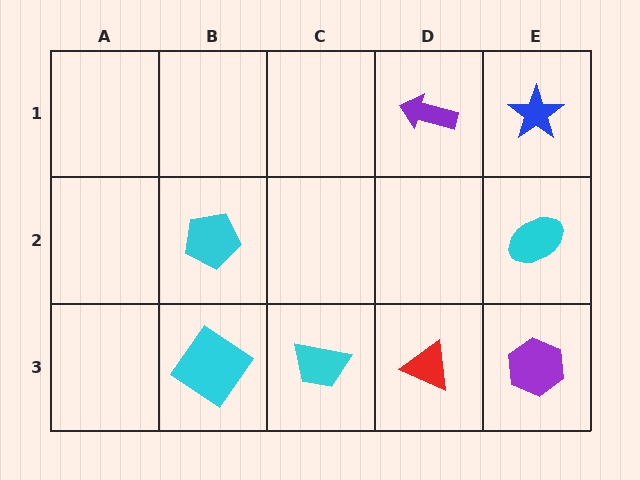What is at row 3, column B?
A cyan diamond.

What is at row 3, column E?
A purple hexagon.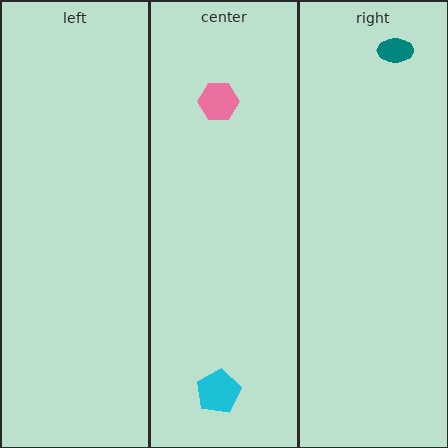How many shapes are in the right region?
1.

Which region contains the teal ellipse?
The right region.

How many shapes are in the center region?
2.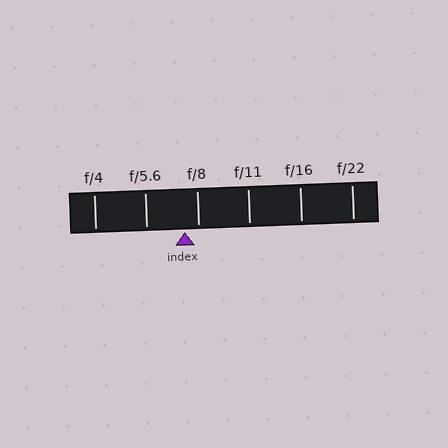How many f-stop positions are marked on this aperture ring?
There are 6 f-stop positions marked.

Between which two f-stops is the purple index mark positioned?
The index mark is between f/5.6 and f/8.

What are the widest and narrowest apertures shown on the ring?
The widest aperture shown is f/4 and the narrowest is f/22.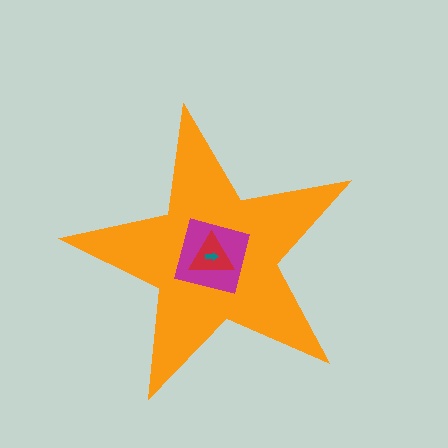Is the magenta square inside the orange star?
Yes.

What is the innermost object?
The teal arrow.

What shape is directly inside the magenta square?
The red triangle.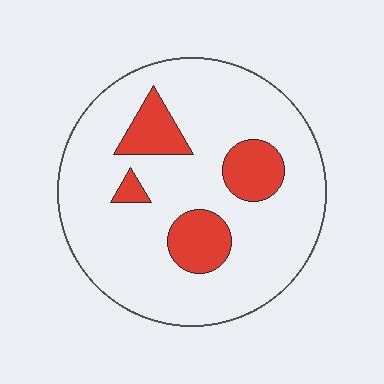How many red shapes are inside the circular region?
4.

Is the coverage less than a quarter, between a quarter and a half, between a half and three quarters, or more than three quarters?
Less than a quarter.